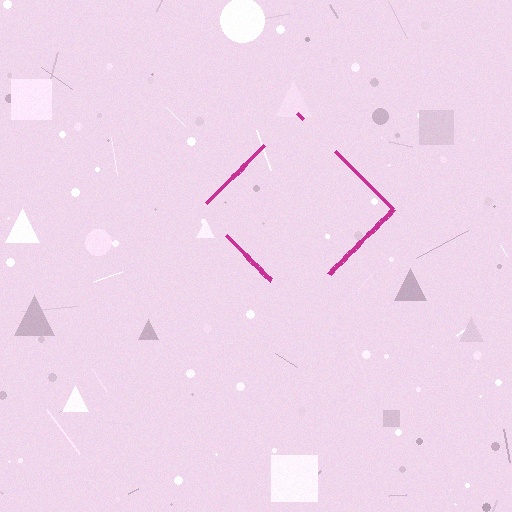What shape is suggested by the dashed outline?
The dashed outline suggests a diamond.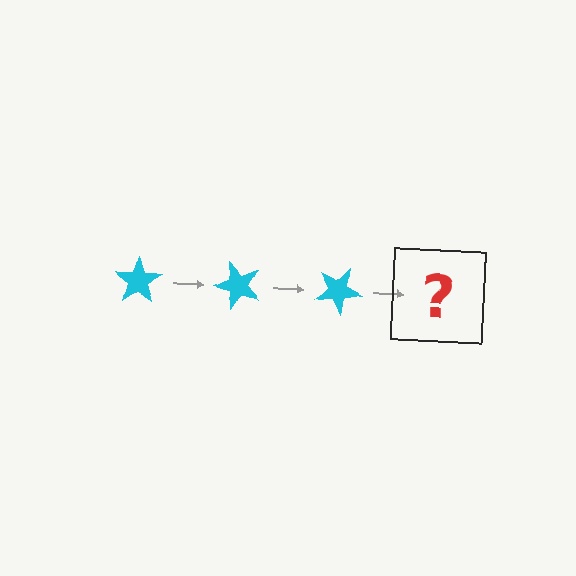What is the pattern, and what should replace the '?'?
The pattern is that the star rotates 50 degrees each step. The '?' should be a cyan star rotated 150 degrees.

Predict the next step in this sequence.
The next step is a cyan star rotated 150 degrees.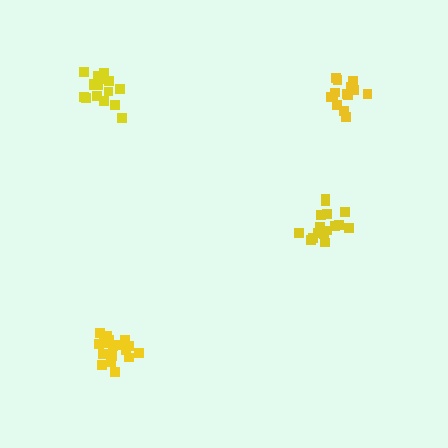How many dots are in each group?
Group 1: 17 dots, Group 2: 16 dots, Group 3: 17 dots, Group 4: 14 dots (64 total).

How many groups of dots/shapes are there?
There are 4 groups.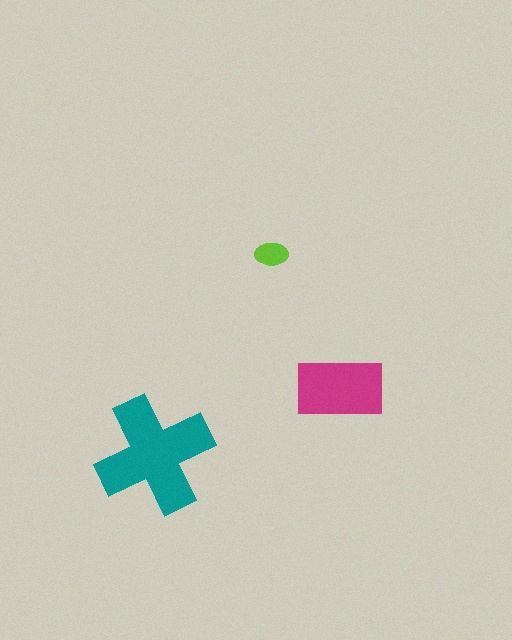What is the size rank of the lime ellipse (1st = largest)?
3rd.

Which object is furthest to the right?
The magenta rectangle is rightmost.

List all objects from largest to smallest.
The teal cross, the magenta rectangle, the lime ellipse.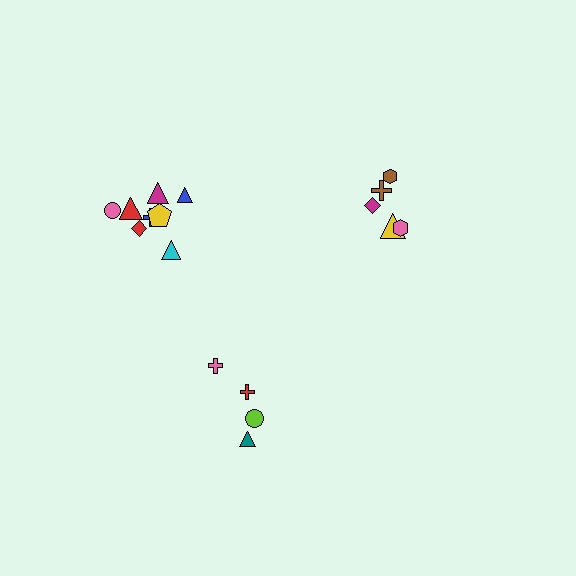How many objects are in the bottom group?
There are 4 objects.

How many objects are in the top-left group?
There are 8 objects.